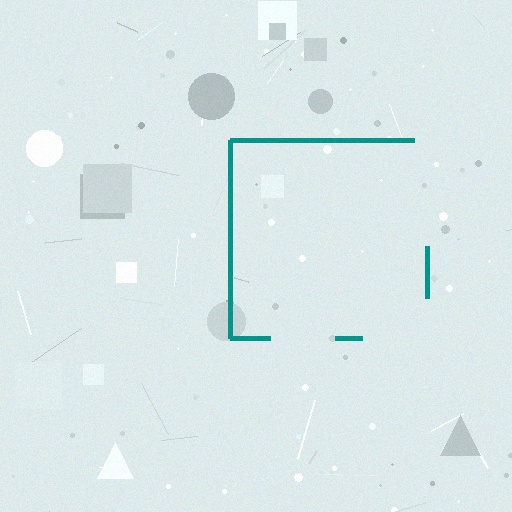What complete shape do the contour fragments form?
The contour fragments form a square.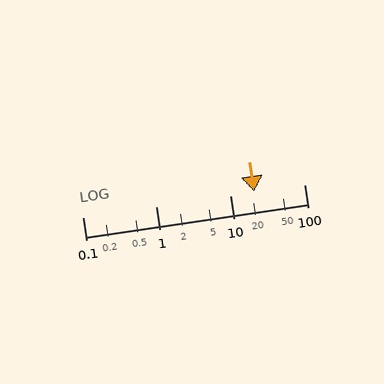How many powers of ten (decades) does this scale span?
The scale spans 3 decades, from 0.1 to 100.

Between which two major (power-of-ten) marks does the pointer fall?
The pointer is between 10 and 100.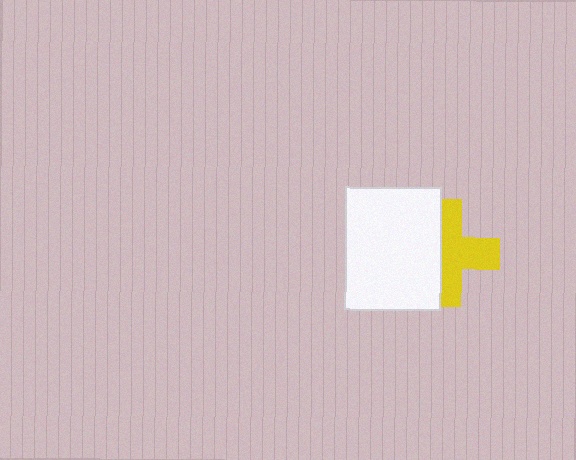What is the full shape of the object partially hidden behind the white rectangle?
The partially hidden object is a yellow cross.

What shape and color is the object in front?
The object in front is a white rectangle.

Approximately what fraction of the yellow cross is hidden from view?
Roughly 43% of the yellow cross is hidden behind the white rectangle.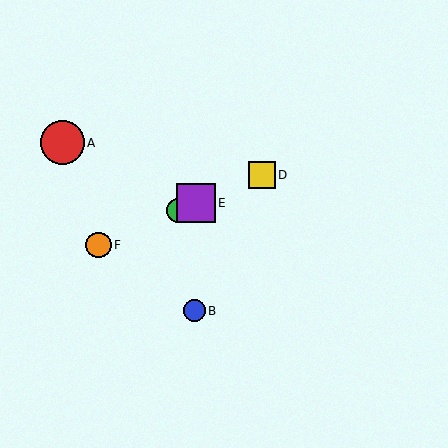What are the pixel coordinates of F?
Object F is at (99, 245).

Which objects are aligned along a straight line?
Objects C, D, E, F are aligned along a straight line.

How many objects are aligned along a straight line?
4 objects (C, D, E, F) are aligned along a straight line.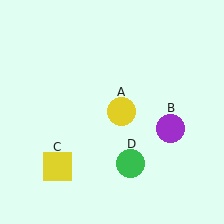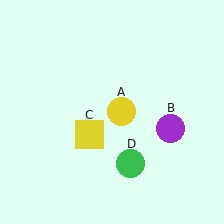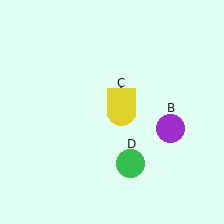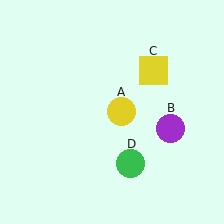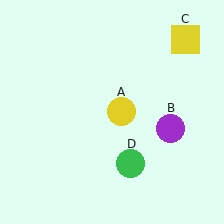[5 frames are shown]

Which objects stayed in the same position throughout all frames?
Yellow circle (object A) and purple circle (object B) and green circle (object D) remained stationary.